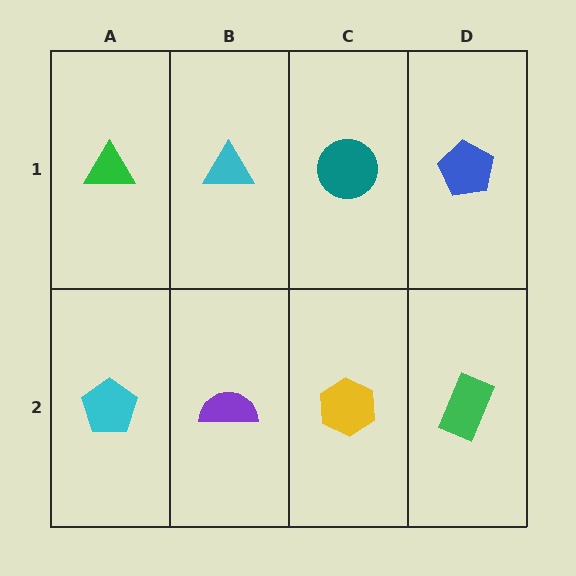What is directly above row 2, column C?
A teal circle.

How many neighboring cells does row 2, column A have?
2.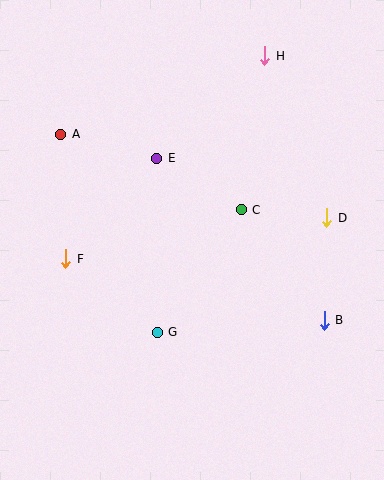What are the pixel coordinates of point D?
Point D is at (327, 218).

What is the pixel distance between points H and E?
The distance between H and E is 149 pixels.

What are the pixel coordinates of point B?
Point B is at (324, 320).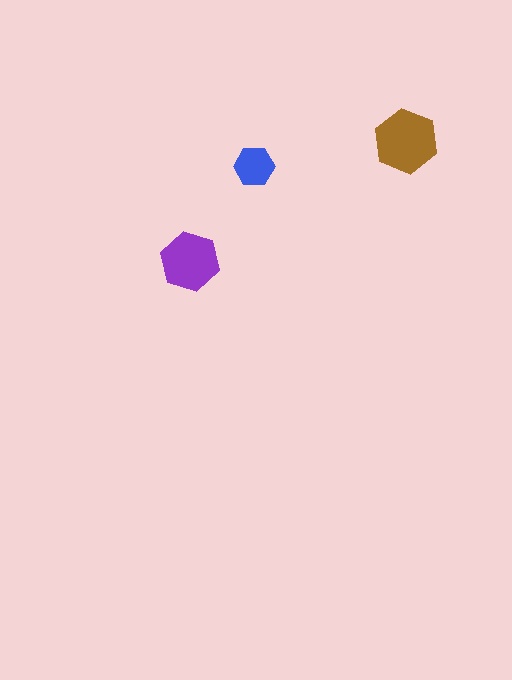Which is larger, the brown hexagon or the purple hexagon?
The brown one.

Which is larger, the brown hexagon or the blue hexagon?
The brown one.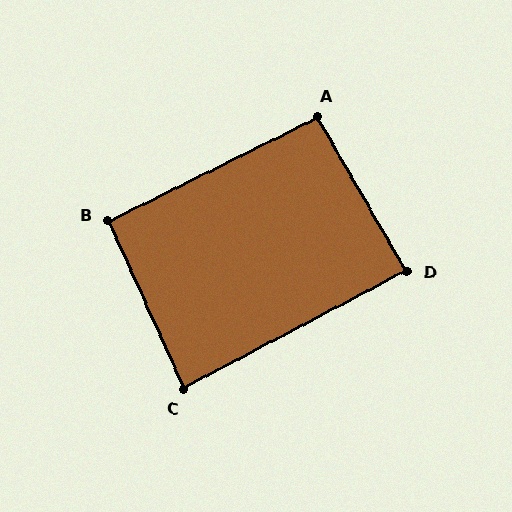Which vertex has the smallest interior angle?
C, at approximately 86 degrees.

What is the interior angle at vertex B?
Approximately 92 degrees (approximately right).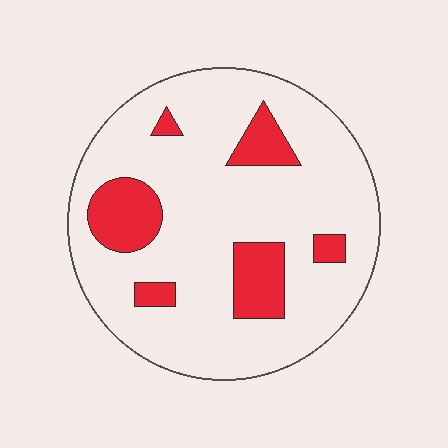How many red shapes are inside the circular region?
6.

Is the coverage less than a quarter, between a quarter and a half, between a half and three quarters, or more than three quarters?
Less than a quarter.